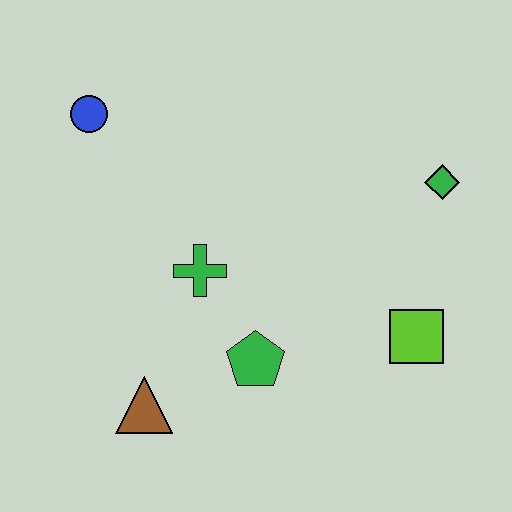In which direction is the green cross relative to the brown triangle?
The green cross is above the brown triangle.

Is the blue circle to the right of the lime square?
No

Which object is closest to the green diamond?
The lime square is closest to the green diamond.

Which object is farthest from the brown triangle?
The green diamond is farthest from the brown triangle.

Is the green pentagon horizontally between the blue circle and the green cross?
No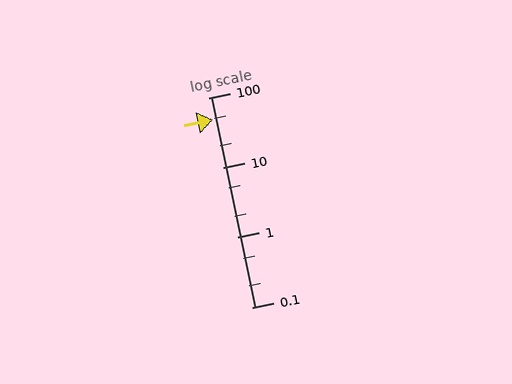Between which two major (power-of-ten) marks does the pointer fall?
The pointer is between 10 and 100.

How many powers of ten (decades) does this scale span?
The scale spans 3 decades, from 0.1 to 100.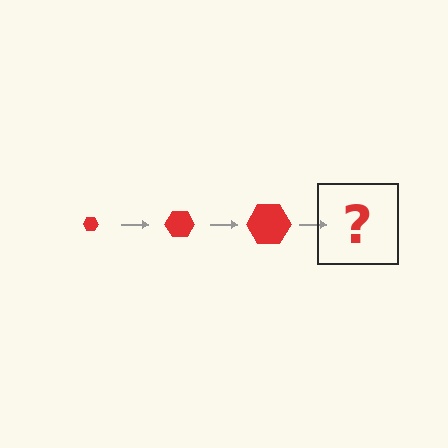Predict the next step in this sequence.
The next step is a red hexagon, larger than the previous one.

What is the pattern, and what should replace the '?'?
The pattern is that the hexagon gets progressively larger each step. The '?' should be a red hexagon, larger than the previous one.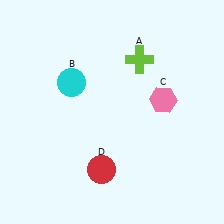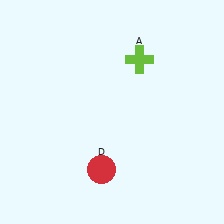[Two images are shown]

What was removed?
The pink hexagon (C), the cyan circle (B) were removed in Image 2.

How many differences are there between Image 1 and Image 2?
There are 2 differences between the two images.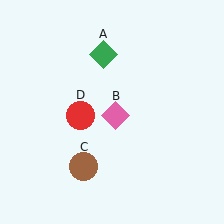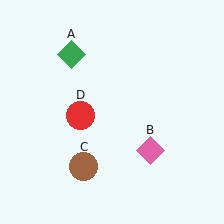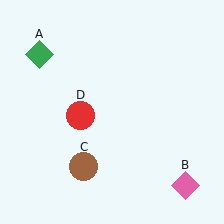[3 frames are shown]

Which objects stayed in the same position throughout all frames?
Brown circle (object C) and red circle (object D) remained stationary.